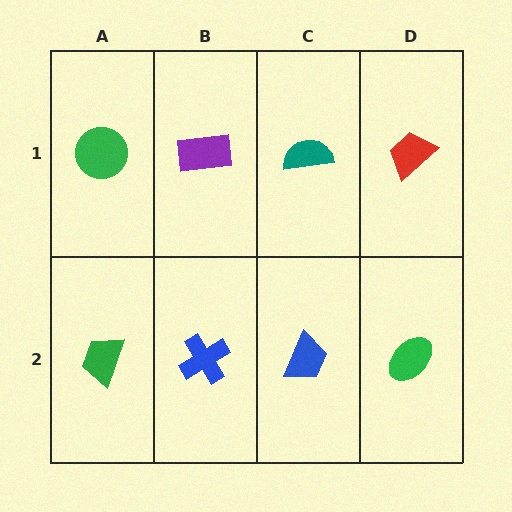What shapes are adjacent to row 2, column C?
A teal semicircle (row 1, column C), a blue cross (row 2, column B), a green ellipse (row 2, column D).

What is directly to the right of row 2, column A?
A blue cross.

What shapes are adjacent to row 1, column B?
A blue cross (row 2, column B), a green circle (row 1, column A), a teal semicircle (row 1, column C).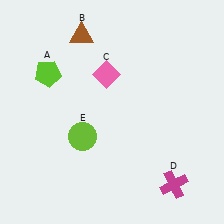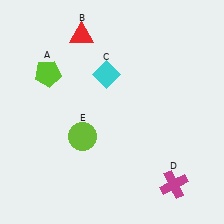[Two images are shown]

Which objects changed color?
B changed from brown to red. C changed from pink to cyan.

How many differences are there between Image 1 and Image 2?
There are 2 differences between the two images.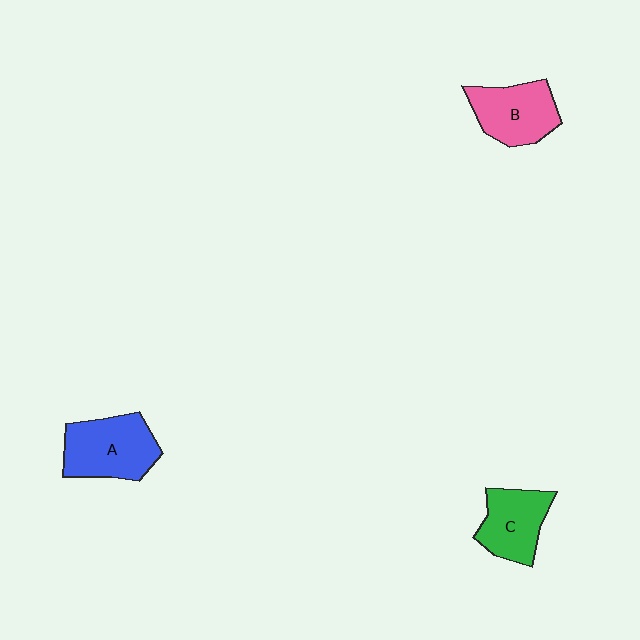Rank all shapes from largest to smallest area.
From largest to smallest: A (blue), B (pink), C (green).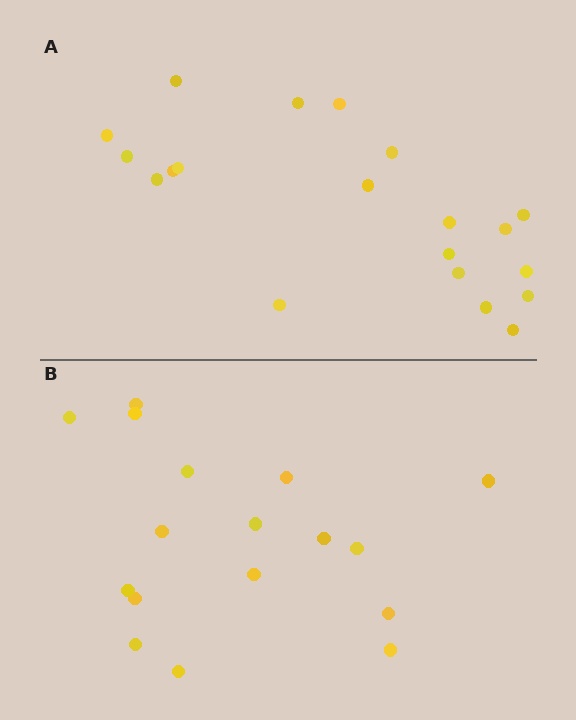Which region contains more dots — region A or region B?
Region A (the top region) has more dots.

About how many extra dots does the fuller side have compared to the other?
Region A has just a few more — roughly 2 or 3 more dots than region B.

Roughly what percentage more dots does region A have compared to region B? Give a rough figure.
About 20% more.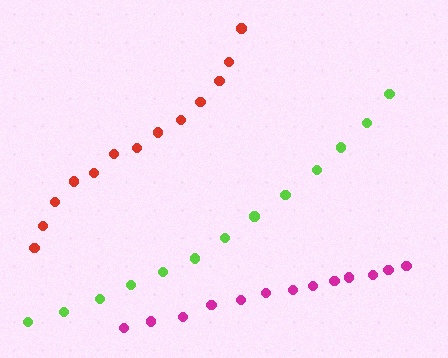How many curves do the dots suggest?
There are 3 distinct paths.